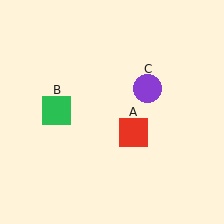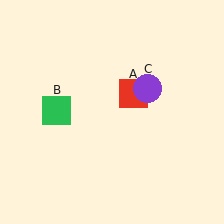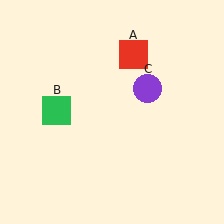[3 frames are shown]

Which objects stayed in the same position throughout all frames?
Green square (object B) and purple circle (object C) remained stationary.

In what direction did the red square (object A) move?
The red square (object A) moved up.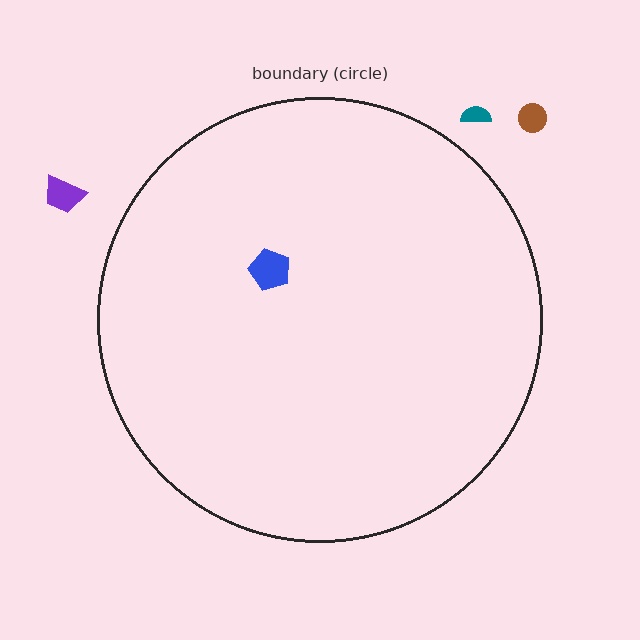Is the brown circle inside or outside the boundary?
Outside.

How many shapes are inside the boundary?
1 inside, 3 outside.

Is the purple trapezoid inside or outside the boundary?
Outside.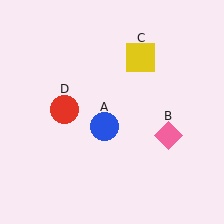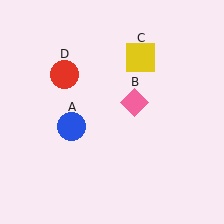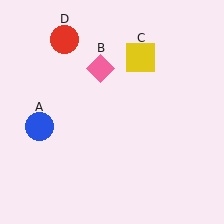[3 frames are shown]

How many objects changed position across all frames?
3 objects changed position: blue circle (object A), pink diamond (object B), red circle (object D).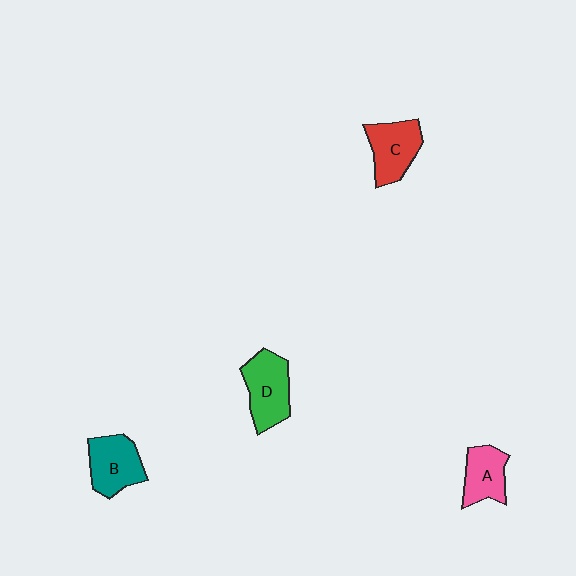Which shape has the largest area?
Shape D (green).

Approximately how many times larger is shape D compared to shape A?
Approximately 1.3 times.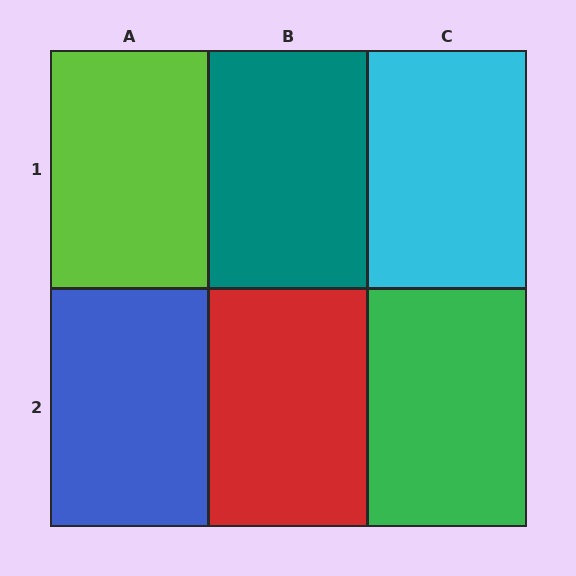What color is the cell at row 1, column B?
Teal.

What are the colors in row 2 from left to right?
Blue, red, green.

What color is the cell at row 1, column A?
Lime.